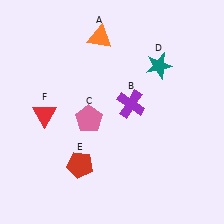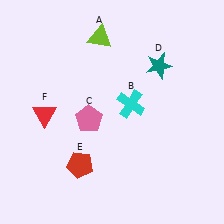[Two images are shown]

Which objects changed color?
A changed from orange to lime. B changed from purple to cyan.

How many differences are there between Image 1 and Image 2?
There are 2 differences between the two images.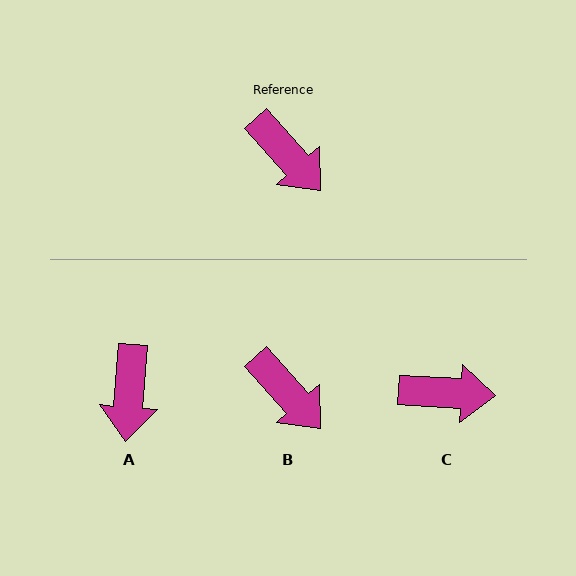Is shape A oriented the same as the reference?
No, it is off by about 46 degrees.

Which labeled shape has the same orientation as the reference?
B.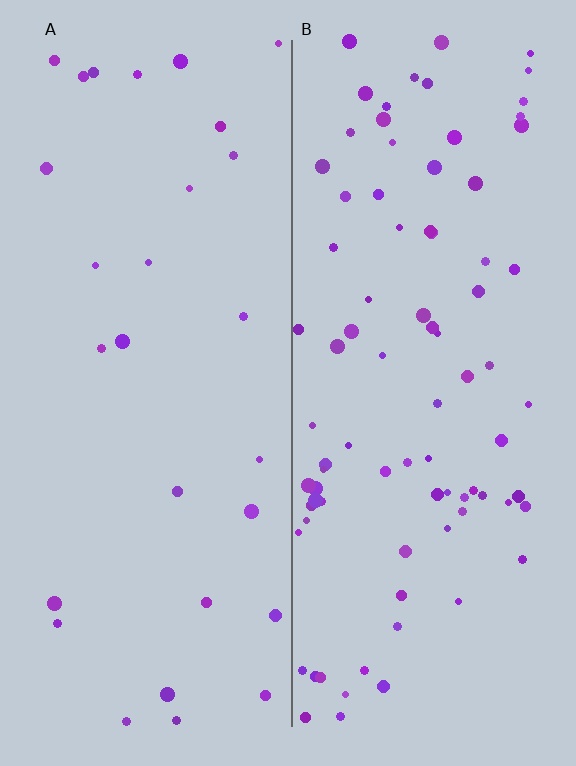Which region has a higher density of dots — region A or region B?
B (the right).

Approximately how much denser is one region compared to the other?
Approximately 3.0× — region B over region A.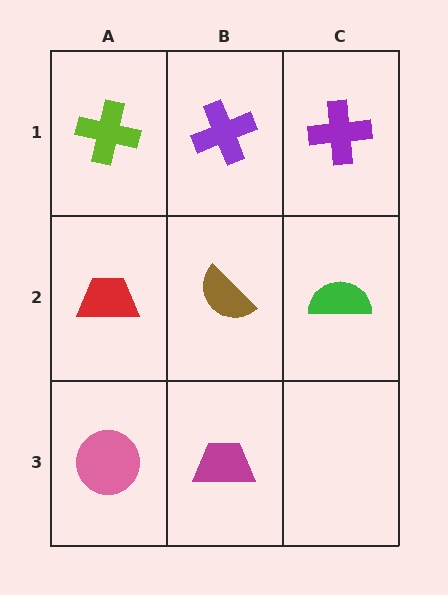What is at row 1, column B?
A purple cross.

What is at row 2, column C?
A green semicircle.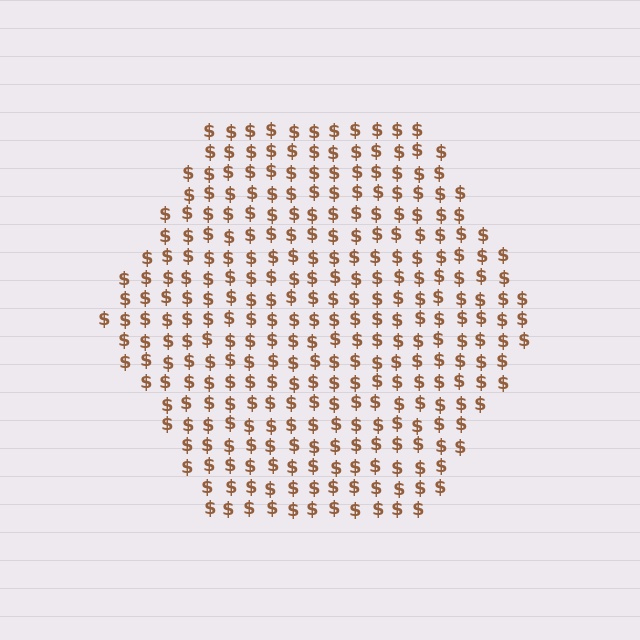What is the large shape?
The large shape is a hexagon.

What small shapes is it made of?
It is made of small dollar signs.